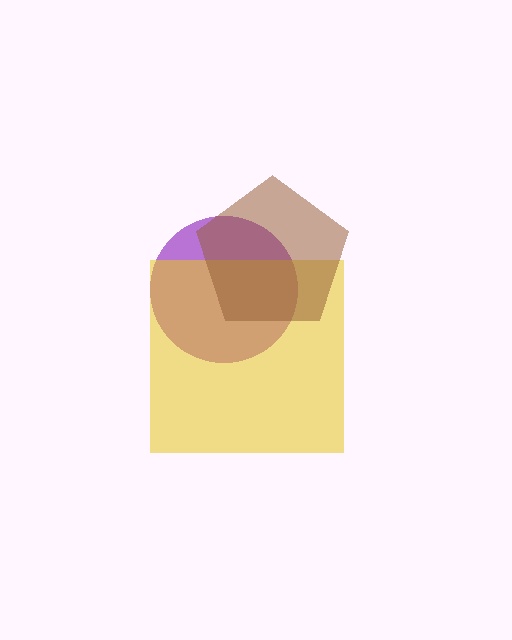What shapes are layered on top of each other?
The layered shapes are: a purple circle, a yellow square, a brown pentagon.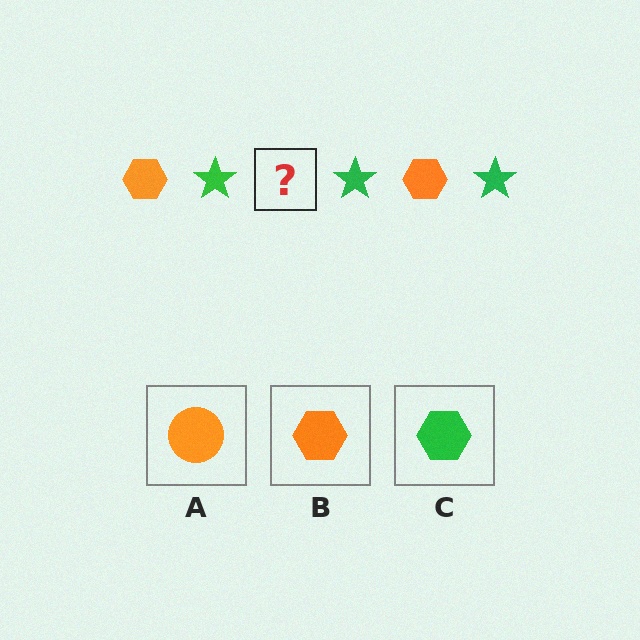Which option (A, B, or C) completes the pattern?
B.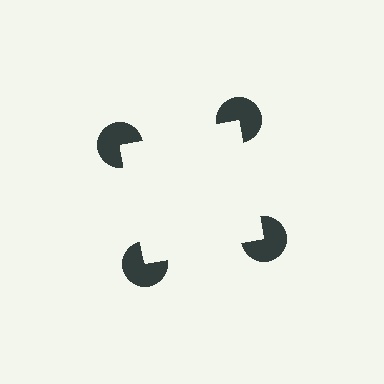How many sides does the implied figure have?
4 sides.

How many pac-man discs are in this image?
There are 4 — one at each vertex of the illusory square.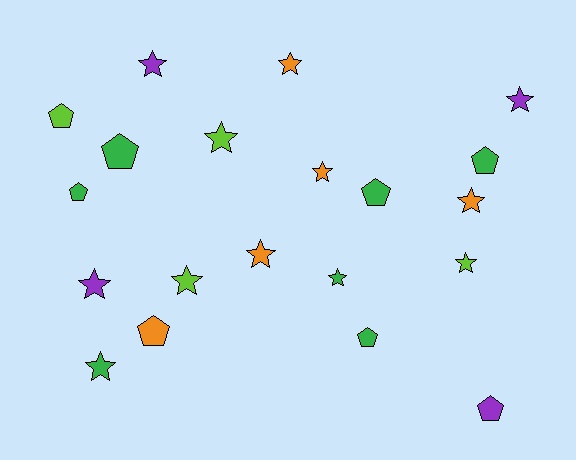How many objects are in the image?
There are 20 objects.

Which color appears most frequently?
Green, with 7 objects.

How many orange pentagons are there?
There is 1 orange pentagon.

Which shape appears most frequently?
Star, with 12 objects.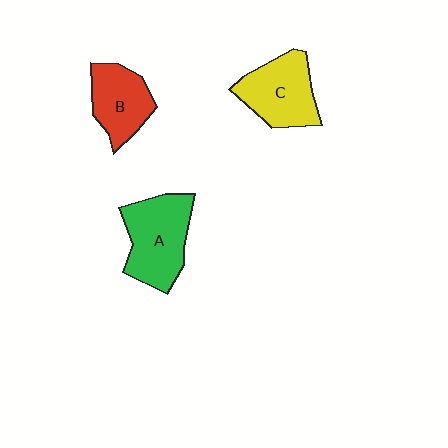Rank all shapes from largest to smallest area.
From largest to smallest: A (green), C (yellow), B (red).